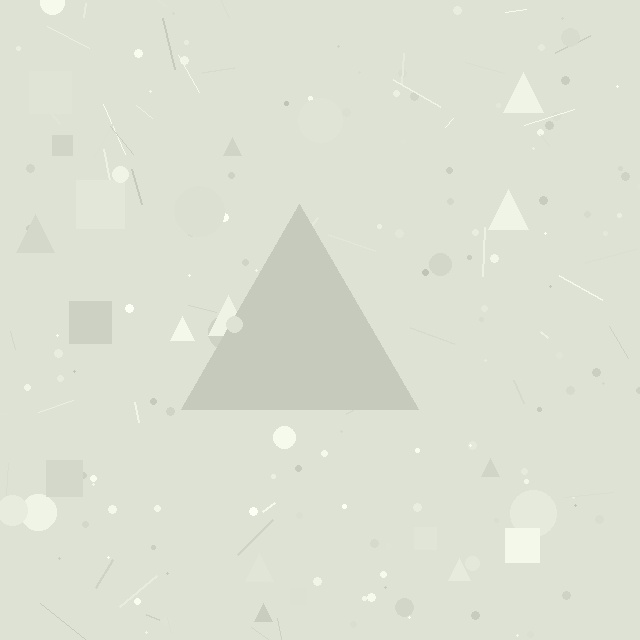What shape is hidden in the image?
A triangle is hidden in the image.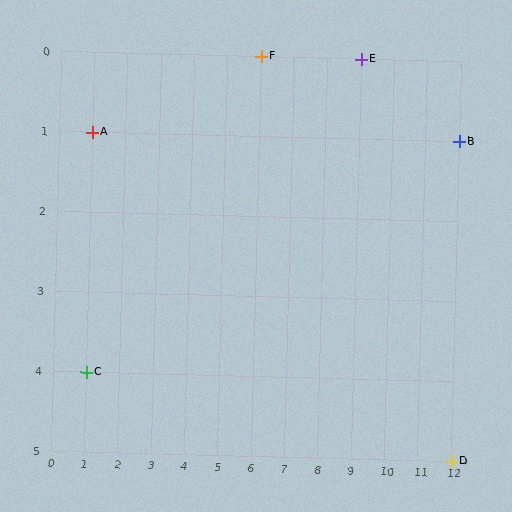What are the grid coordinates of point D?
Point D is at grid coordinates (12, 5).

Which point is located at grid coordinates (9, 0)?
Point E is at (9, 0).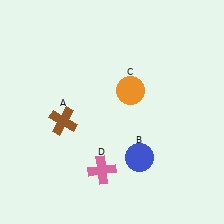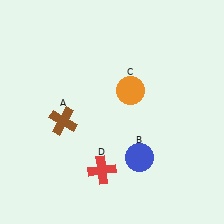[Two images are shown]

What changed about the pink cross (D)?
In Image 1, D is pink. In Image 2, it changed to red.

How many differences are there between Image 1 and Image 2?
There is 1 difference between the two images.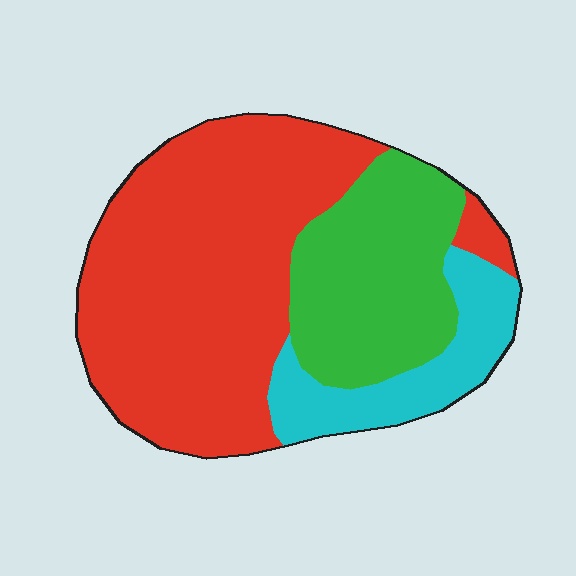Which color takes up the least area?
Cyan, at roughly 15%.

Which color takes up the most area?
Red, at roughly 60%.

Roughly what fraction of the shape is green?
Green covers roughly 25% of the shape.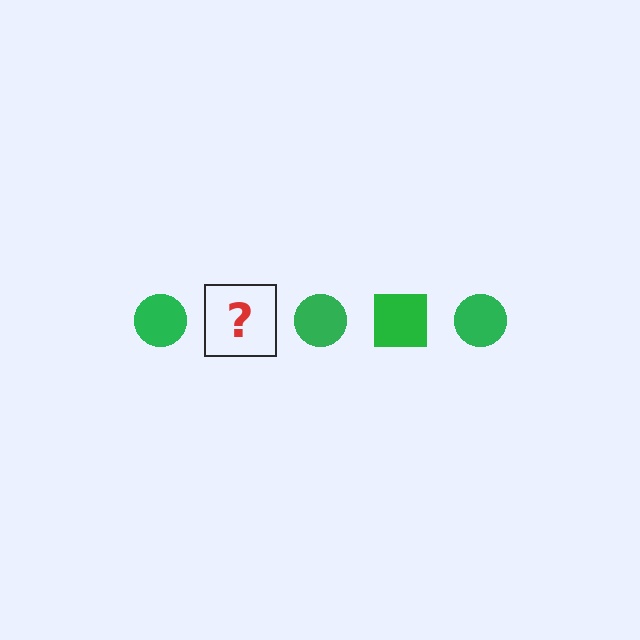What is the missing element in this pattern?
The missing element is a green square.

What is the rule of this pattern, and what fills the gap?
The rule is that the pattern cycles through circle, square shapes in green. The gap should be filled with a green square.